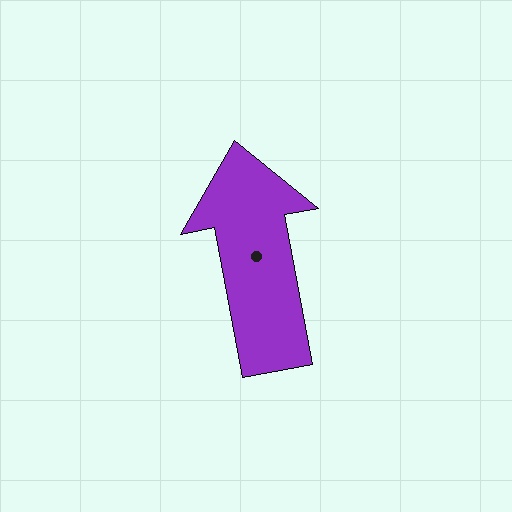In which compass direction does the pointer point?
North.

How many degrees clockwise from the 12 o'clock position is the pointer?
Approximately 349 degrees.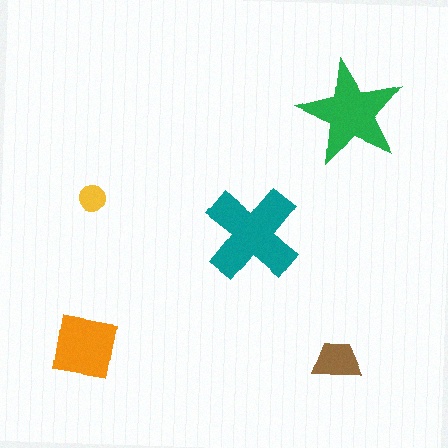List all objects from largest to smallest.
The teal cross, the green star, the orange square, the brown trapezoid, the yellow circle.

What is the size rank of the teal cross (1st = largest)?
1st.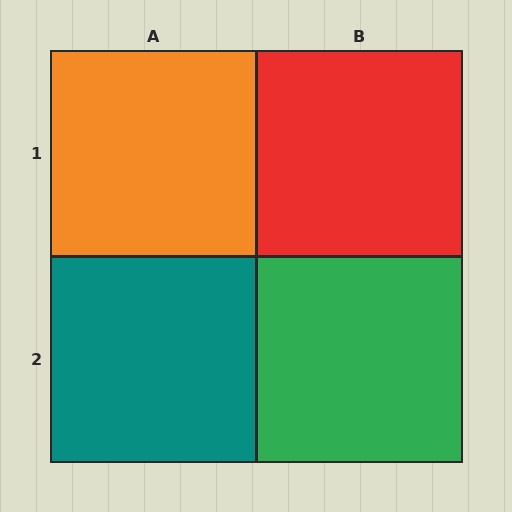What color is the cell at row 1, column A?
Orange.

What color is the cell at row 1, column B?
Red.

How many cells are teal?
1 cell is teal.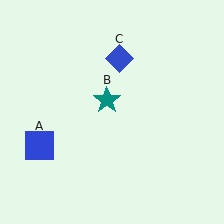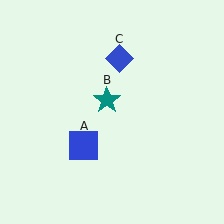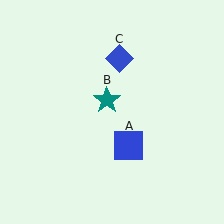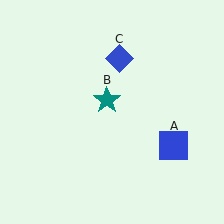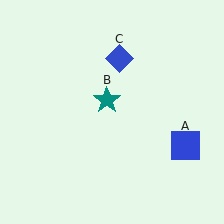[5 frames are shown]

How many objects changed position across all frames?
1 object changed position: blue square (object A).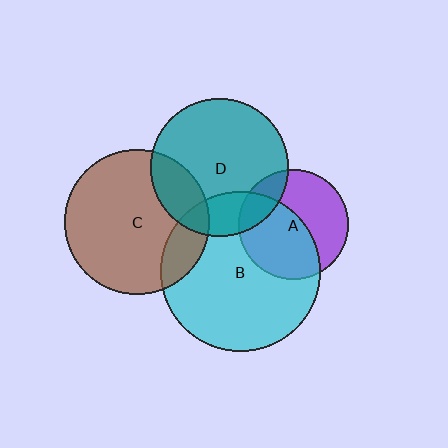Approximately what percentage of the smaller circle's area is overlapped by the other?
Approximately 20%.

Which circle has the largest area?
Circle B (cyan).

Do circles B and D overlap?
Yes.